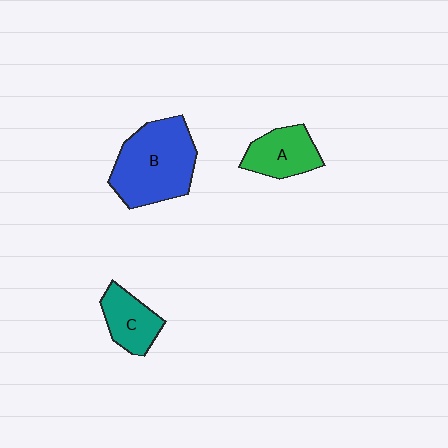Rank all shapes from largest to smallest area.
From largest to smallest: B (blue), A (green), C (teal).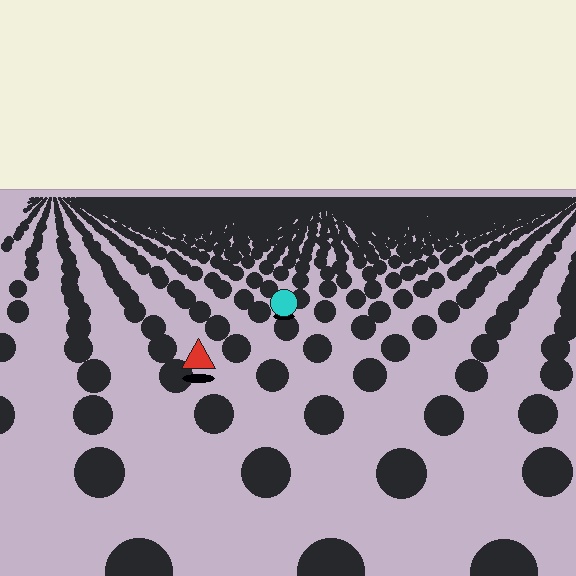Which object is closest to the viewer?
The red triangle is closest. The texture marks near it are larger and more spread out.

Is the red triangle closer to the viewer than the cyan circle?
Yes. The red triangle is closer — you can tell from the texture gradient: the ground texture is coarser near it.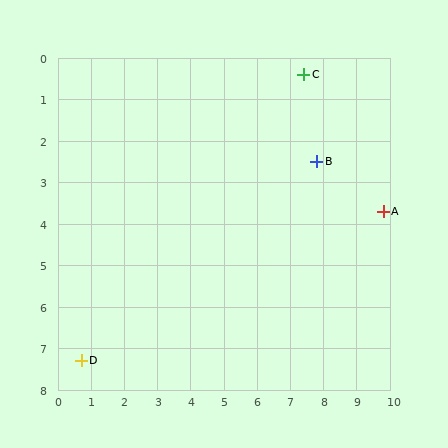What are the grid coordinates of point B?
Point B is at approximately (7.8, 2.5).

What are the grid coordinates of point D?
Point D is at approximately (0.7, 7.3).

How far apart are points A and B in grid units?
Points A and B are about 2.3 grid units apart.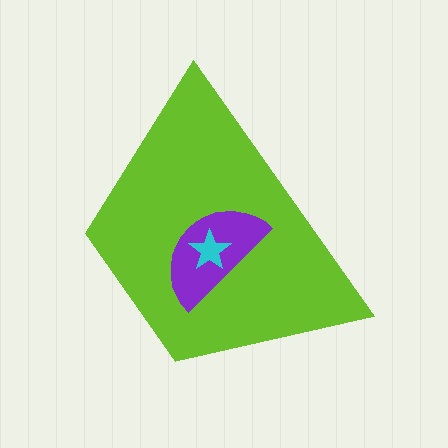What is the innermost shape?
The cyan star.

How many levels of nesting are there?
3.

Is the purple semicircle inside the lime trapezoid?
Yes.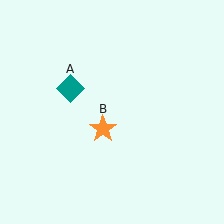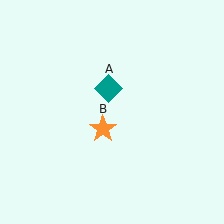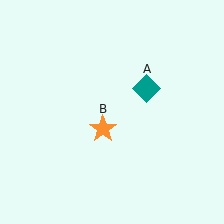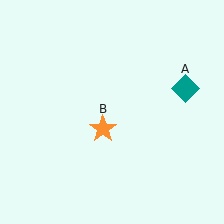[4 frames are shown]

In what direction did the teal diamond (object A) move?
The teal diamond (object A) moved right.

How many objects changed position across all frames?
1 object changed position: teal diamond (object A).